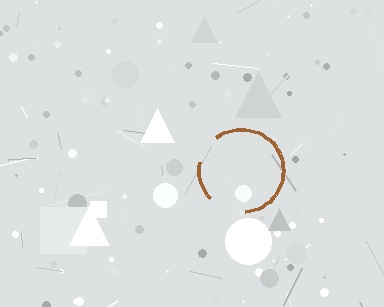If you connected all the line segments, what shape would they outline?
They would outline a circle.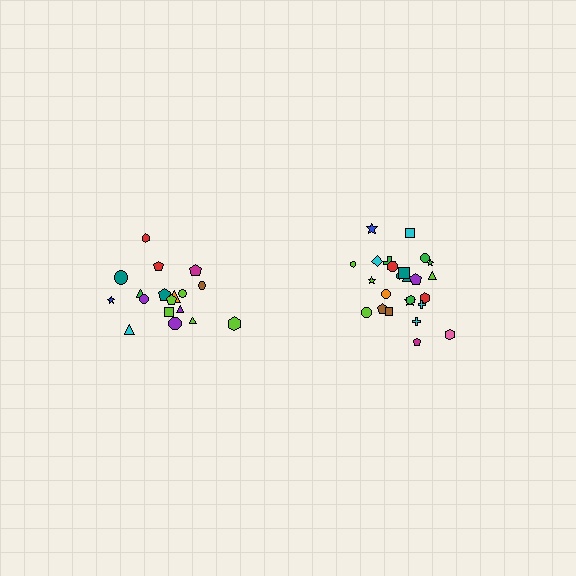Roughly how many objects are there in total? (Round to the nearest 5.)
Roughly 45 objects in total.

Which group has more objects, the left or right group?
The right group.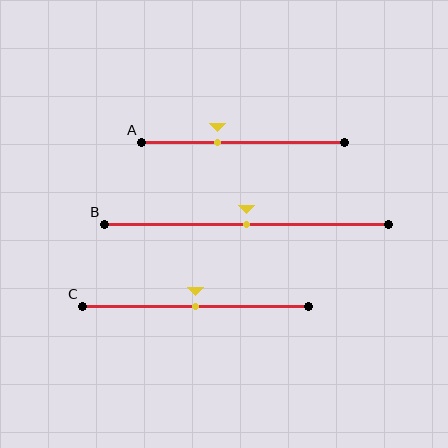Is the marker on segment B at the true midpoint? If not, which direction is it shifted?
Yes, the marker on segment B is at the true midpoint.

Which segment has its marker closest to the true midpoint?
Segment B has its marker closest to the true midpoint.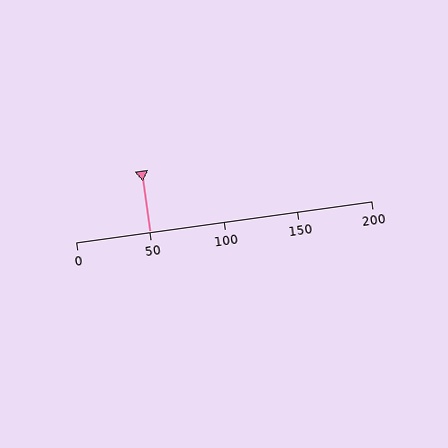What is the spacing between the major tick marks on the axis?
The major ticks are spaced 50 apart.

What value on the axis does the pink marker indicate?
The marker indicates approximately 50.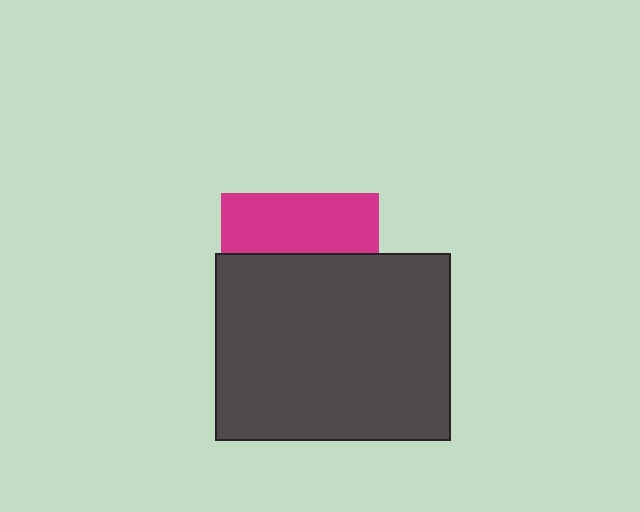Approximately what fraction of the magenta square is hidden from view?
Roughly 62% of the magenta square is hidden behind the dark gray rectangle.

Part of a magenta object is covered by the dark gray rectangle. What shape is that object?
It is a square.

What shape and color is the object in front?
The object in front is a dark gray rectangle.